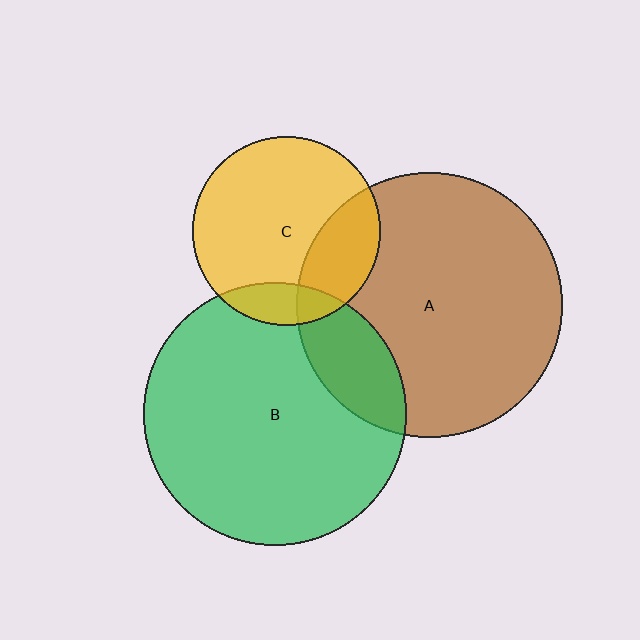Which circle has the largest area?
Circle A (brown).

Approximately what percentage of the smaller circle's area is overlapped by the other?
Approximately 15%.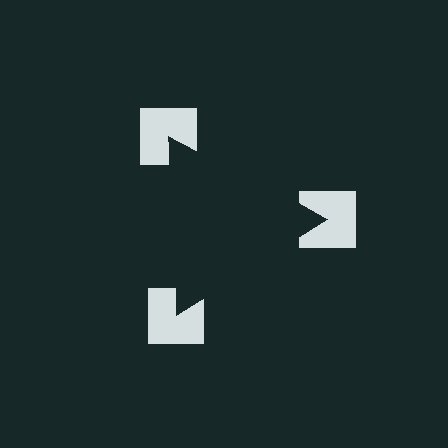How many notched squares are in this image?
There are 3 — one at each vertex of the illusory triangle.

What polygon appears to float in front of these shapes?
An illusory triangle — its edges are inferred from the aligned wedge cuts in the notched squares, not physically drawn.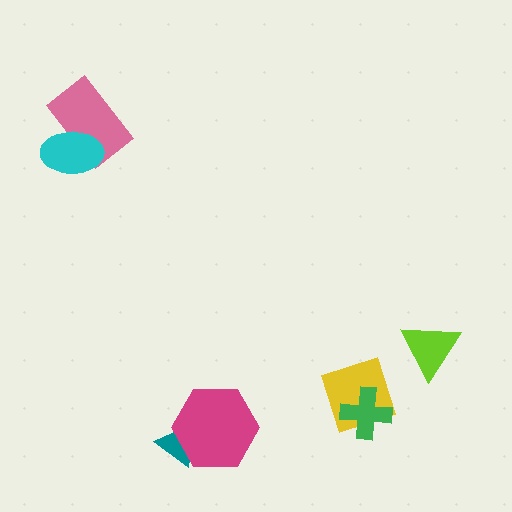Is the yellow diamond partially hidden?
Yes, it is partially covered by another shape.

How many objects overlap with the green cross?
1 object overlaps with the green cross.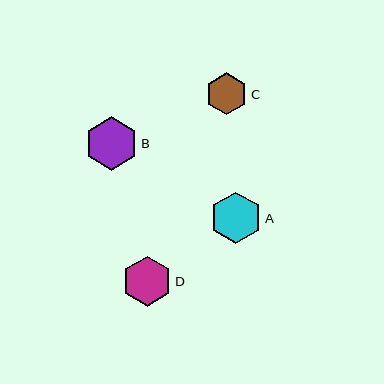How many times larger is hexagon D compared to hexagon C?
Hexagon D is approximately 1.2 times the size of hexagon C.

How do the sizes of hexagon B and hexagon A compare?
Hexagon B and hexagon A are approximately the same size.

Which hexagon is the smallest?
Hexagon C is the smallest with a size of approximately 42 pixels.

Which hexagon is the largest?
Hexagon B is the largest with a size of approximately 53 pixels.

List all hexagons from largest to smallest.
From largest to smallest: B, A, D, C.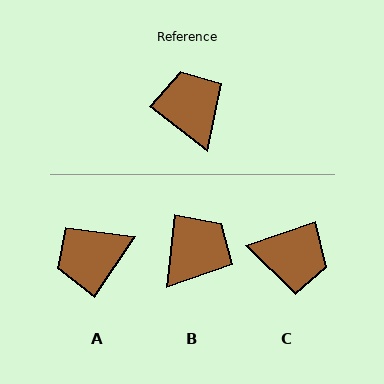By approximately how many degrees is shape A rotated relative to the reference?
Approximately 94 degrees counter-clockwise.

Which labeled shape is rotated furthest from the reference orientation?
C, about 123 degrees away.